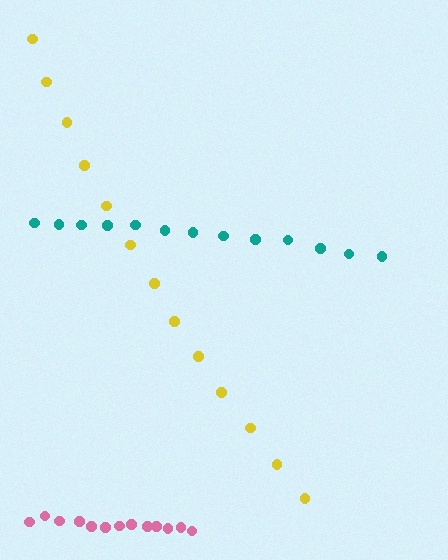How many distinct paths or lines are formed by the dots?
There are 3 distinct paths.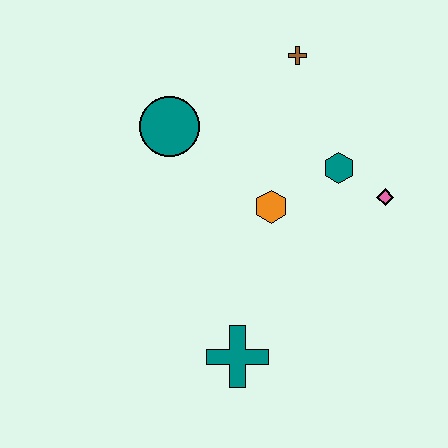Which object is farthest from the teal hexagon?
The teal cross is farthest from the teal hexagon.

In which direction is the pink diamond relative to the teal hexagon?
The pink diamond is to the right of the teal hexagon.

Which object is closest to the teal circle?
The orange hexagon is closest to the teal circle.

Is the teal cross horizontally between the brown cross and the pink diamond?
No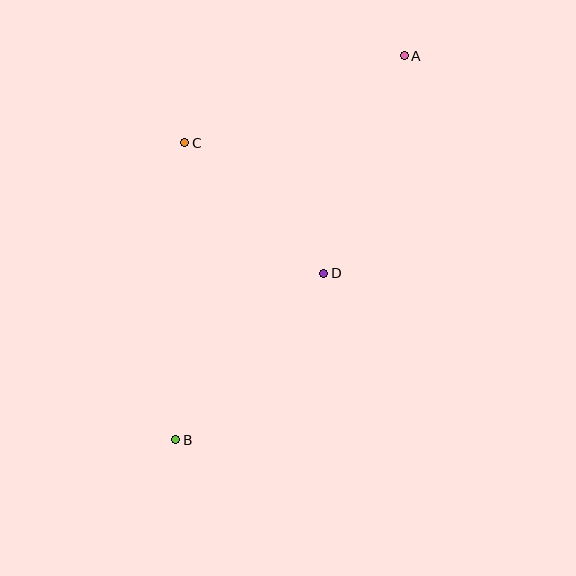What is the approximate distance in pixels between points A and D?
The distance between A and D is approximately 232 pixels.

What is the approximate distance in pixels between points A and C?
The distance between A and C is approximately 236 pixels.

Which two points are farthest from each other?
Points A and B are farthest from each other.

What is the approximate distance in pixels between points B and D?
The distance between B and D is approximately 223 pixels.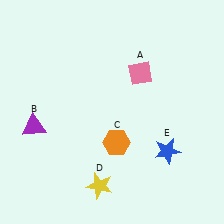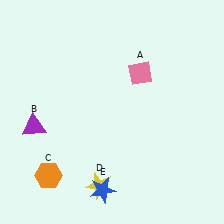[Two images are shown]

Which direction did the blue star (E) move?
The blue star (E) moved left.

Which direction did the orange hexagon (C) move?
The orange hexagon (C) moved left.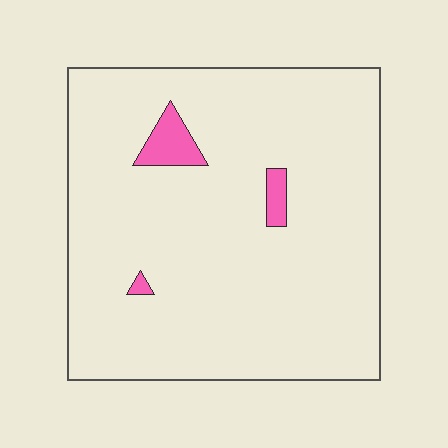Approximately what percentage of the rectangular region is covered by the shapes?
Approximately 5%.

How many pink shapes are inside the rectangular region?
3.